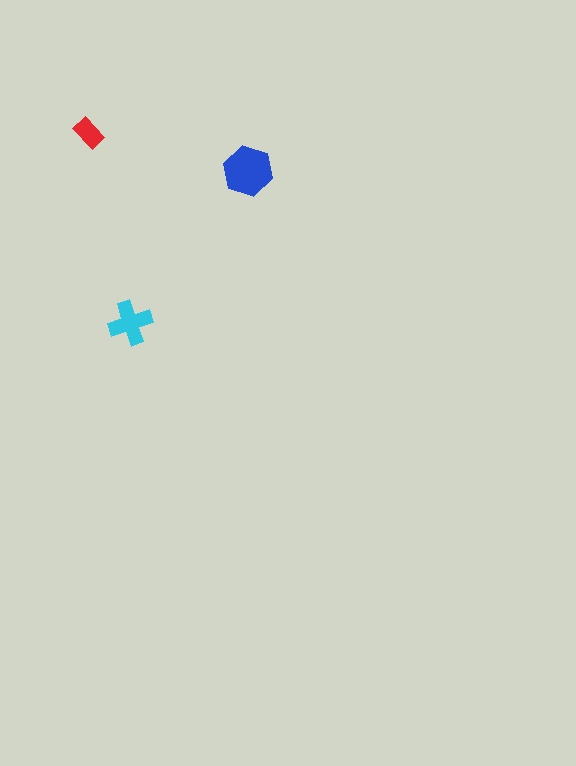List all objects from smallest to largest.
The red rectangle, the cyan cross, the blue hexagon.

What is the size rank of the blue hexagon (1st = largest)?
1st.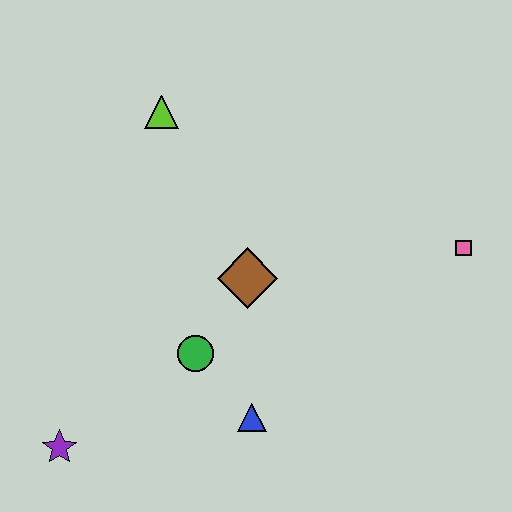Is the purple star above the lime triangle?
No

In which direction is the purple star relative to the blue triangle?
The purple star is to the left of the blue triangle.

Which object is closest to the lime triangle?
The brown diamond is closest to the lime triangle.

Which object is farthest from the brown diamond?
The purple star is farthest from the brown diamond.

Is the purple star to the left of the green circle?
Yes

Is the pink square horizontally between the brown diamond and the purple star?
No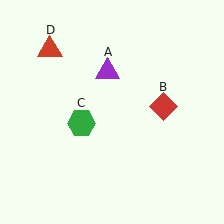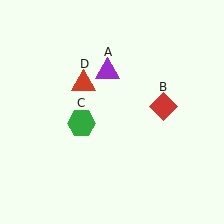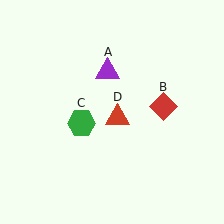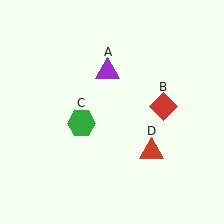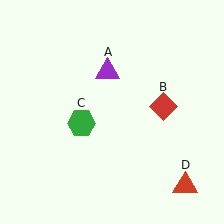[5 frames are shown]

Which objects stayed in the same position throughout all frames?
Purple triangle (object A) and red diamond (object B) and green hexagon (object C) remained stationary.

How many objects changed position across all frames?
1 object changed position: red triangle (object D).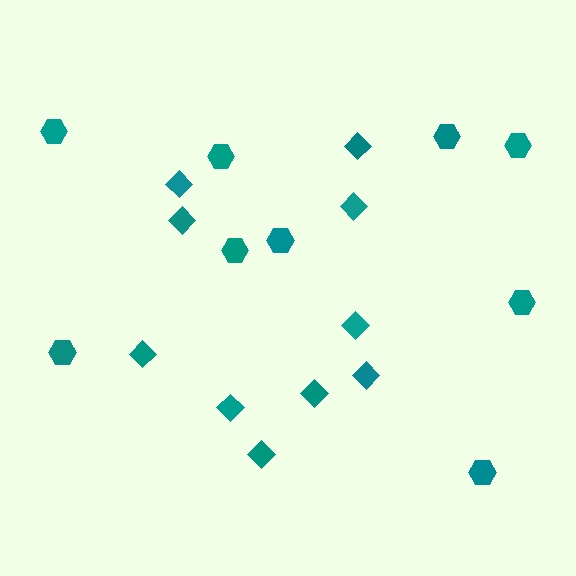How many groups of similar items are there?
There are 2 groups: one group of hexagons (9) and one group of diamonds (10).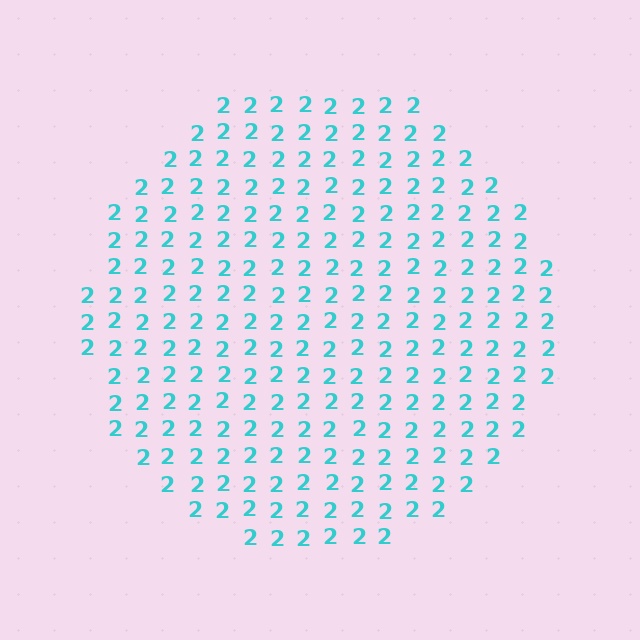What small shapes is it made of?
It is made of small digit 2's.